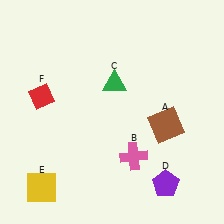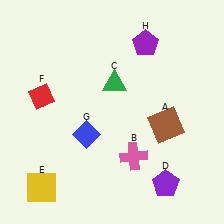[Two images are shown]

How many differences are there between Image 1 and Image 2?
There are 2 differences between the two images.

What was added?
A blue diamond (G), a purple pentagon (H) were added in Image 2.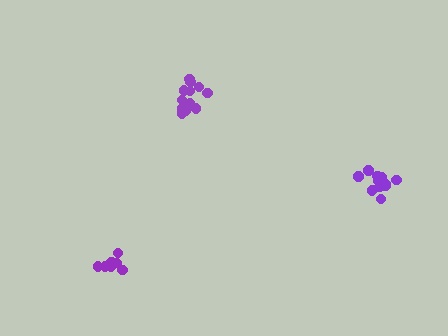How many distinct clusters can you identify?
There are 3 distinct clusters.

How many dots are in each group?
Group 1: 13 dots, Group 2: 12 dots, Group 3: 8 dots (33 total).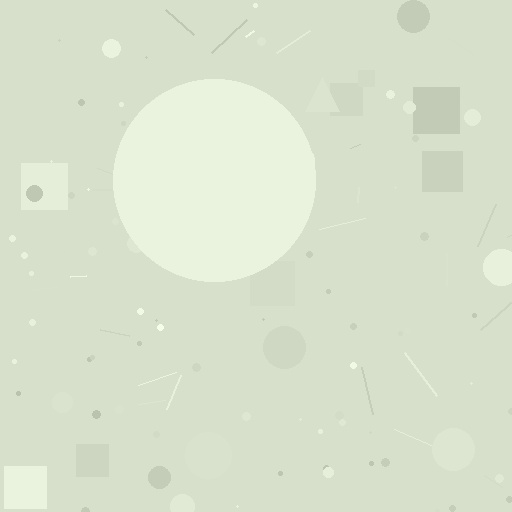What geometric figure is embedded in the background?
A circle is embedded in the background.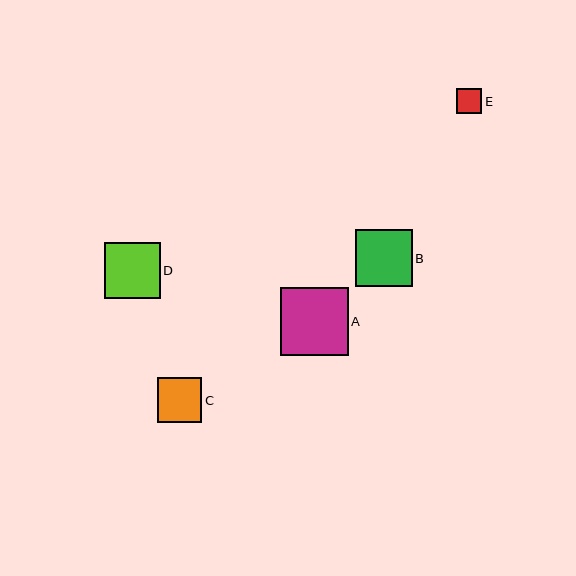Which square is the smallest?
Square E is the smallest with a size of approximately 25 pixels.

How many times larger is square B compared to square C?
Square B is approximately 1.3 times the size of square C.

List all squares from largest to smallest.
From largest to smallest: A, B, D, C, E.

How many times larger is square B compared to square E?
Square B is approximately 2.3 times the size of square E.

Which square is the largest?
Square A is the largest with a size of approximately 67 pixels.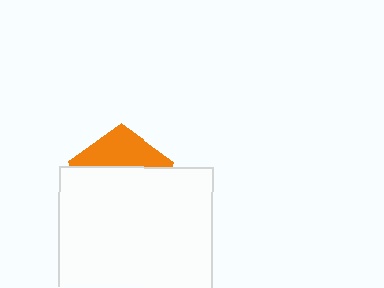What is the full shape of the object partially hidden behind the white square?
The partially hidden object is an orange pentagon.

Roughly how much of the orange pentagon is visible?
A small part of it is visible (roughly 35%).